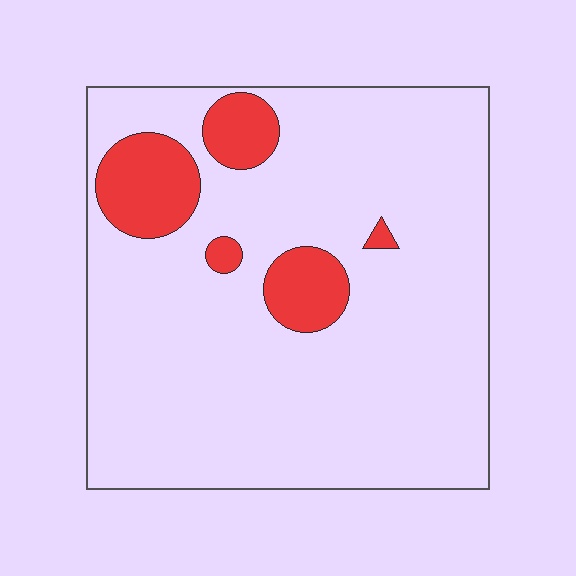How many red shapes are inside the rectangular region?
5.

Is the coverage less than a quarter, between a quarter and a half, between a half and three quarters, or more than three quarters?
Less than a quarter.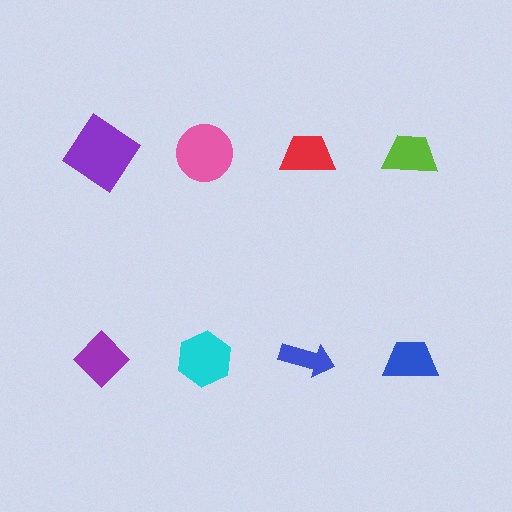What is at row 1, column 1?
A purple diamond.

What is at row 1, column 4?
A lime trapezoid.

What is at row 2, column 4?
A blue trapezoid.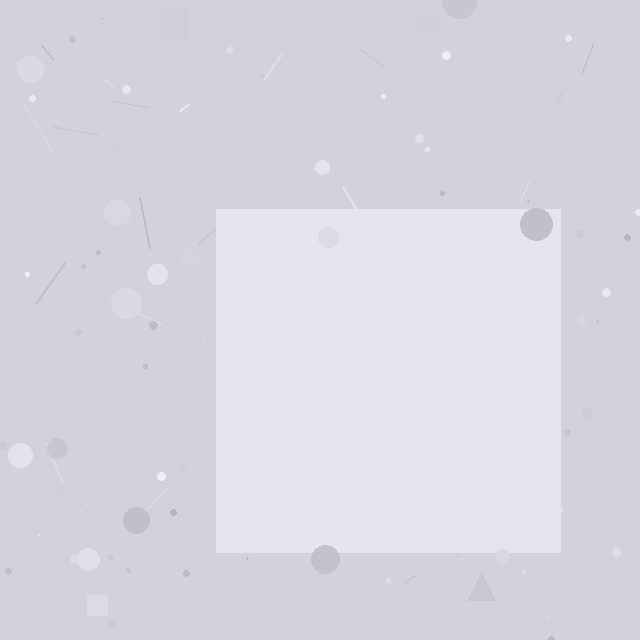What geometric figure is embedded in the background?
A square is embedded in the background.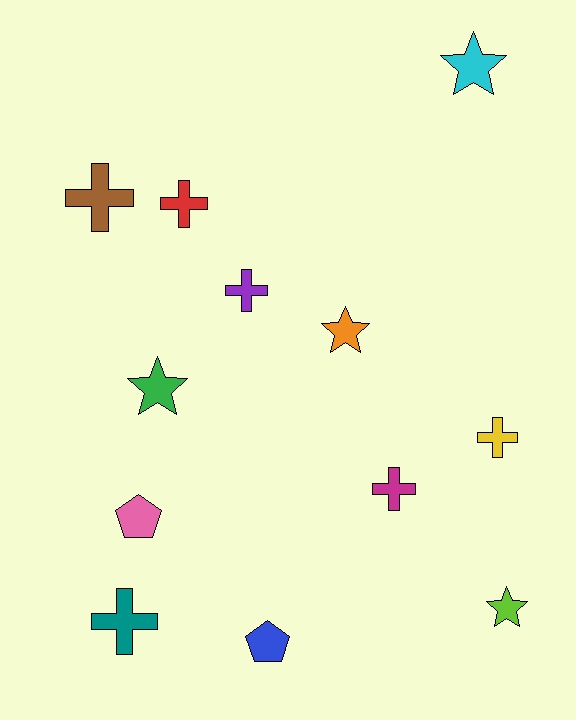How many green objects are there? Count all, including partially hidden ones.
There is 1 green object.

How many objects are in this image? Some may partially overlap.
There are 12 objects.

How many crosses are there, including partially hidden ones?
There are 6 crosses.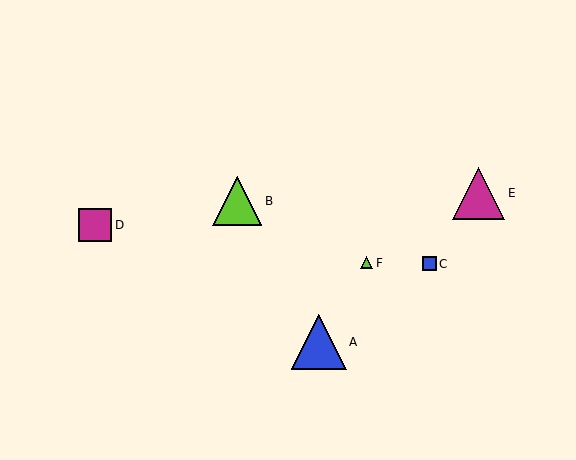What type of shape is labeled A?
Shape A is a blue triangle.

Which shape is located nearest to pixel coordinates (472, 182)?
The magenta triangle (labeled E) at (479, 193) is nearest to that location.